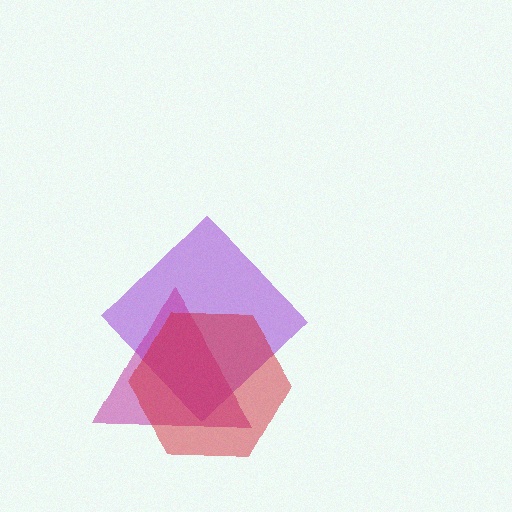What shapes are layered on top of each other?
The layered shapes are: a purple diamond, a magenta triangle, a red hexagon.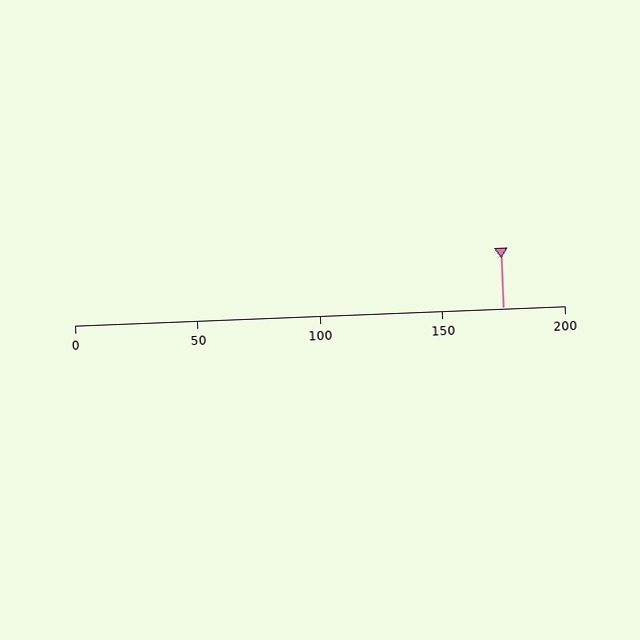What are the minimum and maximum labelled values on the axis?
The axis runs from 0 to 200.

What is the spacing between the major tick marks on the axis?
The major ticks are spaced 50 apart.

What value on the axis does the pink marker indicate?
The marker indicates approximately 175.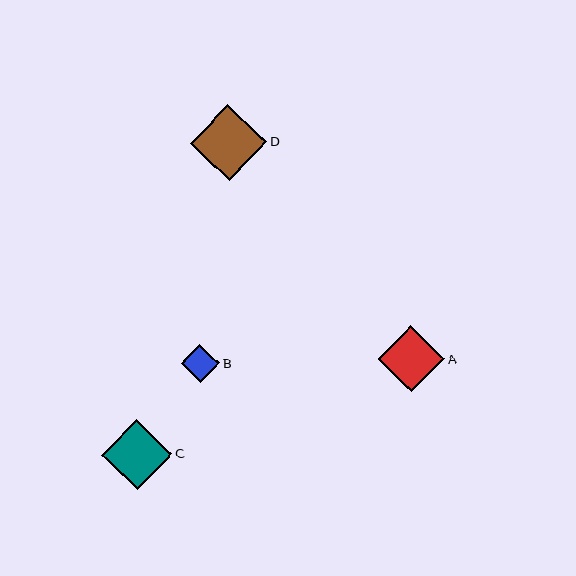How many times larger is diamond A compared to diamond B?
Diamond A is approximately 1.7 times the size of diamond B.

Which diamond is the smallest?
Diamond B is the smallest with a size of approximately 38 pixels.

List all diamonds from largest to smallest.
From largest to smallest: D, C, A, B.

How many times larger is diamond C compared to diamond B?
Diamond C is approximately 1.8 times the size of diamond B.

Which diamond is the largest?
Diamond D is the largest with a size of approximately 76 pixels.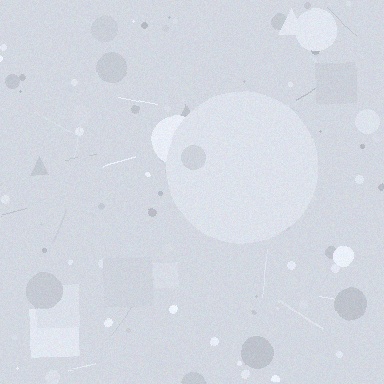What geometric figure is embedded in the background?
A circle is embedded in the background.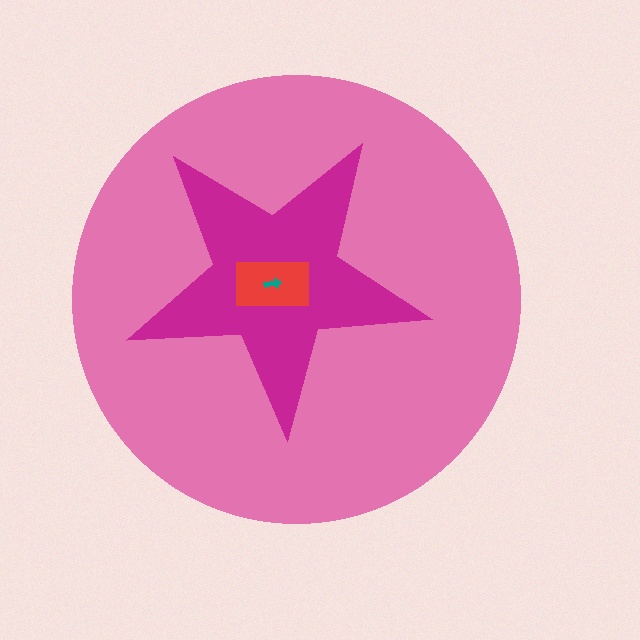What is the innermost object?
The teal arrow.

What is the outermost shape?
The pink circle.